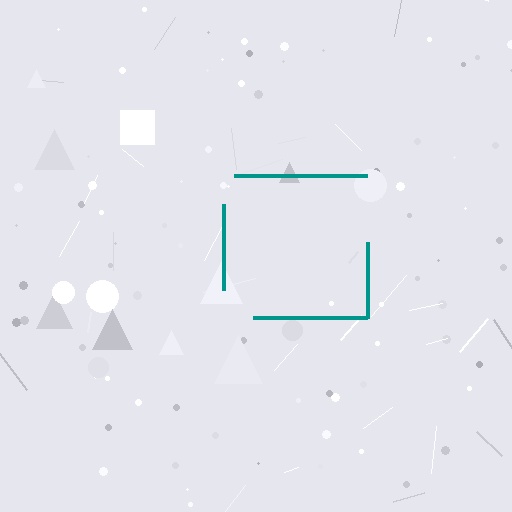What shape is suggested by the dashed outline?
The dashed outline suggests a square.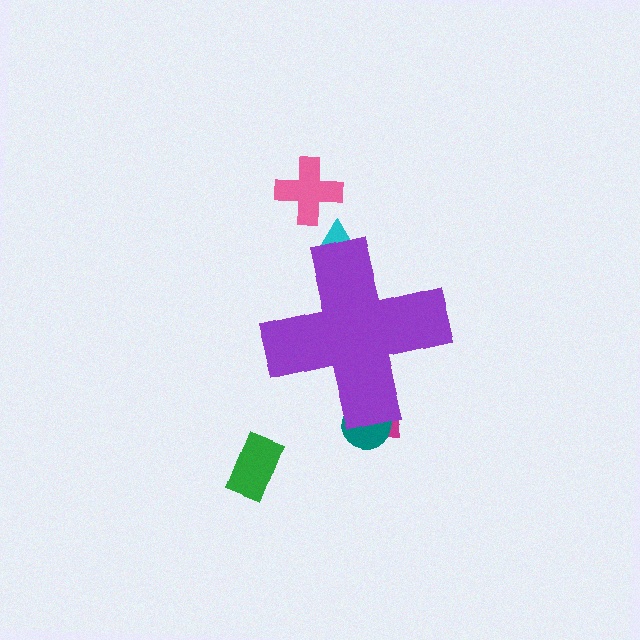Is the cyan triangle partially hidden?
Yes, the cyan triangle is partially hidden behind the purple cross.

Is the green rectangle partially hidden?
No, the green rectangle is fully visible.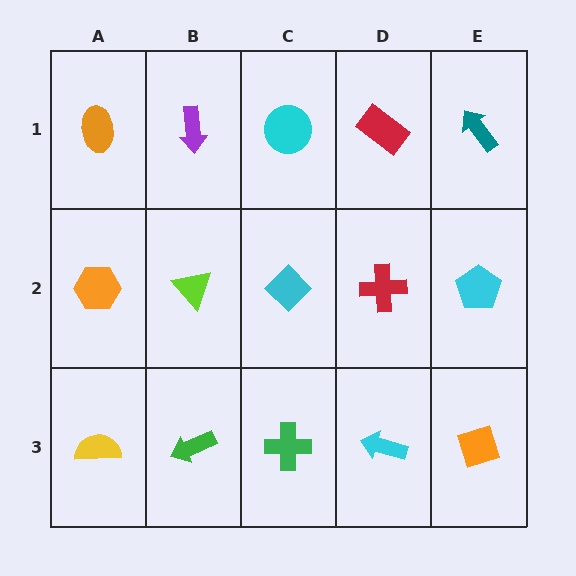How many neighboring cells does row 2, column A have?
3.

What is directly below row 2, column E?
An orange diamond.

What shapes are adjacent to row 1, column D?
A red cross (row 2, column D), a cyan circle (row 1, column C), a teal arrow (row 1, column E).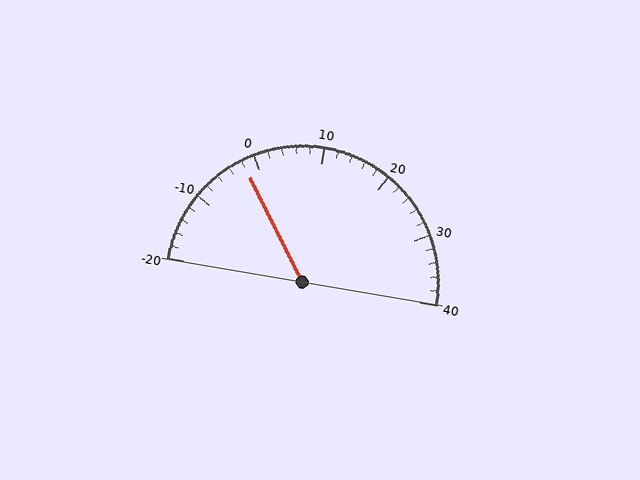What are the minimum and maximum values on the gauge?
The gauge ranges from -20 to 40.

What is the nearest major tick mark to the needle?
The nearest major tick mark is 0.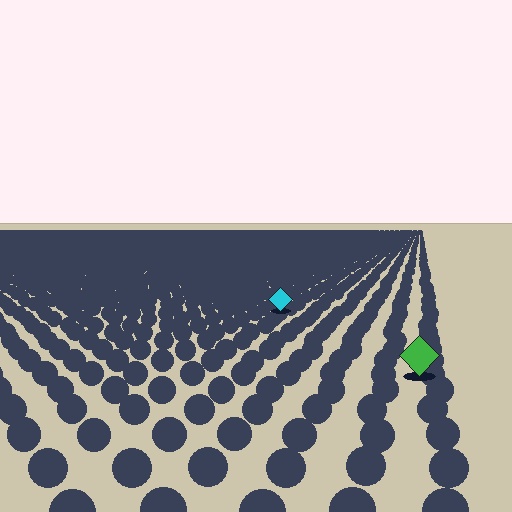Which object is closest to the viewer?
The green diamond is closest. The texture marks near it are larger and more spread out.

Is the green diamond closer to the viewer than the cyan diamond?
Yes. The green diamond is closer — you can tell from the texture gradient: the ground texture is coarser near it.